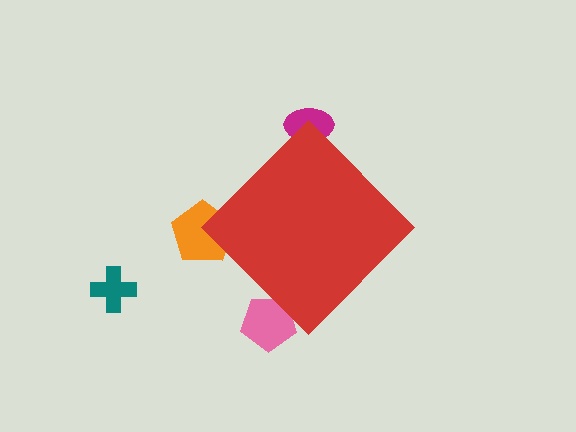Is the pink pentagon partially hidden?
Yes, the pink pentagon is partially hidden behind the red diamond.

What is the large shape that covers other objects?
A red diamond.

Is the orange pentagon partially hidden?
Yes, the orange pentagon is partially hidden behind the red diamond.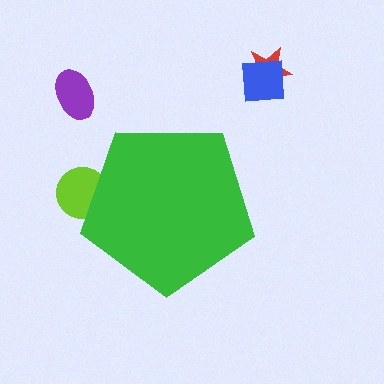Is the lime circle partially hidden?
Yes, the lime circle is partially hidden behind the green pentagon.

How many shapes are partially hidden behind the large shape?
1 shape is partially hidden.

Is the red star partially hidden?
No, the red star is fully visible.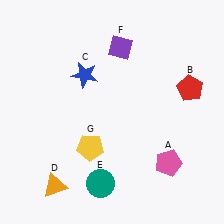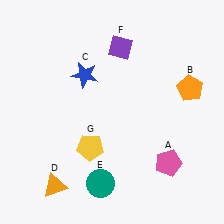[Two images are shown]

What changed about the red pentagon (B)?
In Image 1, B is red. In Image 2, it changed to orange.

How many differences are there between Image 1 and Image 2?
There is 1 difference between the two images.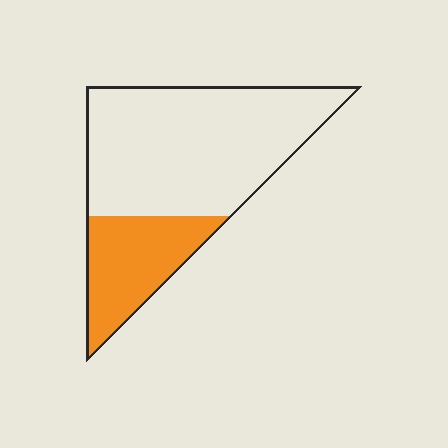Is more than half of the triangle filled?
No.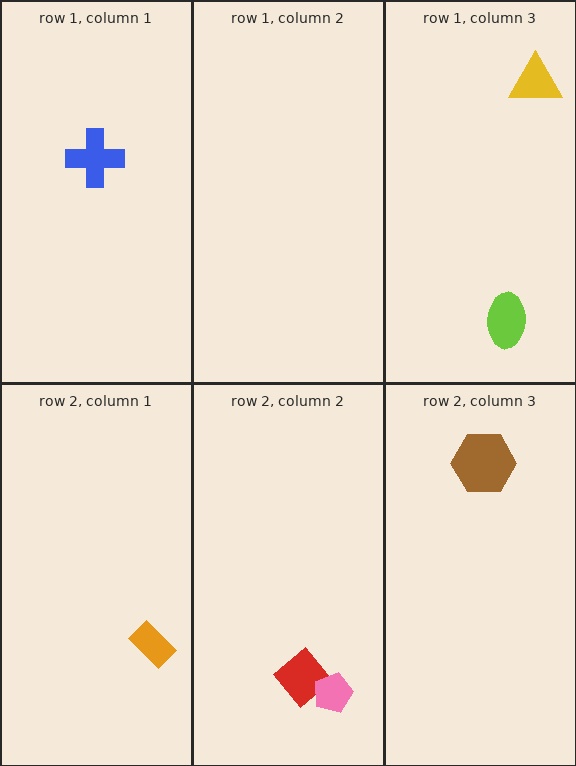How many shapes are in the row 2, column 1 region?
1.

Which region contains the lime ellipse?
The row 1, column 3 region.